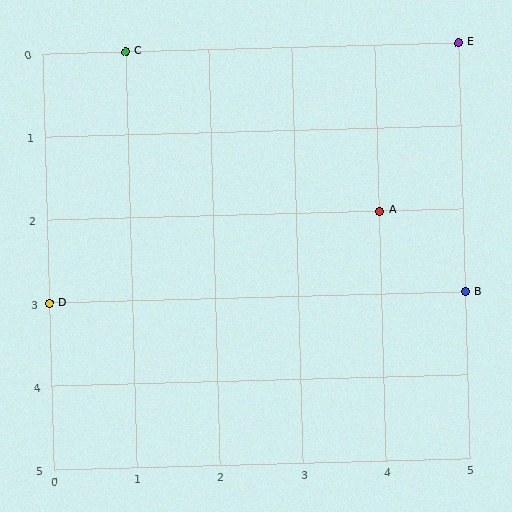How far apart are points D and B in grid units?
Points D and B are 5 columns apart.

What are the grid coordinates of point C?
Point C is at grid coordinates (1, 0).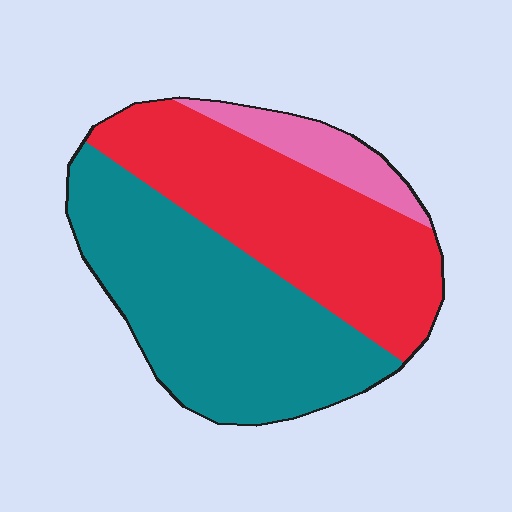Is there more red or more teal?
Teal.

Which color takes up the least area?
Pink, at roughly 10%.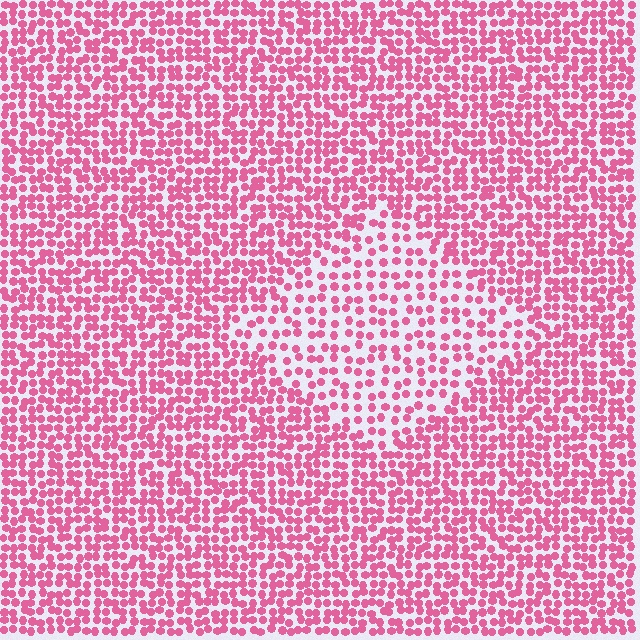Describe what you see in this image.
The image contains small pink elements arranged at two different densities. A diamond-shaped region is visible where the elements are less densely packed than the surrounding area.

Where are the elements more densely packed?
The elements are more densely packed outside the diamond boundary.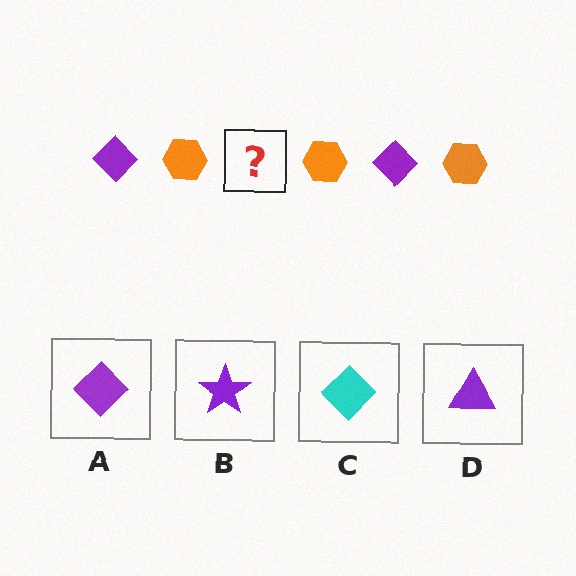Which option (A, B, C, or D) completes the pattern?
A.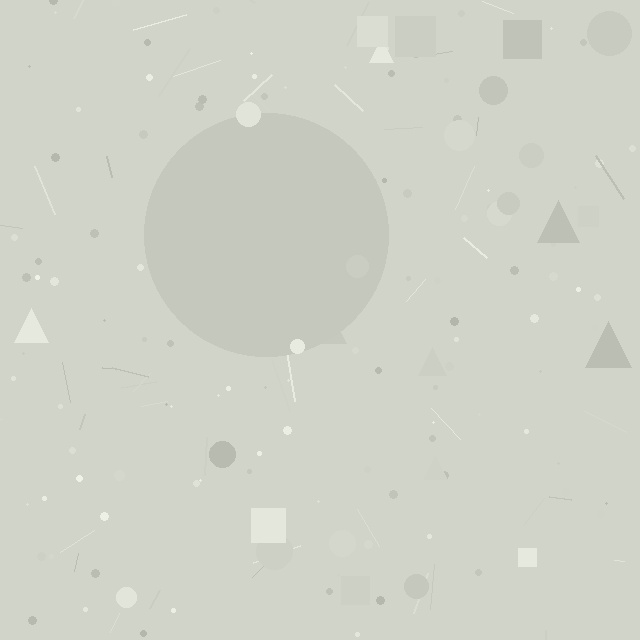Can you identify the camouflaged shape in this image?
The camouflaged shape is a circle.